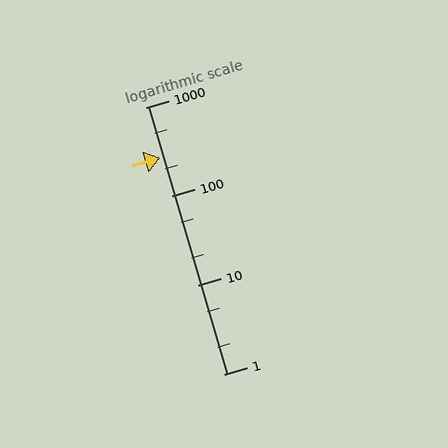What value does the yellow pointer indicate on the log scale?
The pointer indicates approximately 270.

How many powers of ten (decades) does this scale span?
The scale spans 3 decades, from 1 to 1000.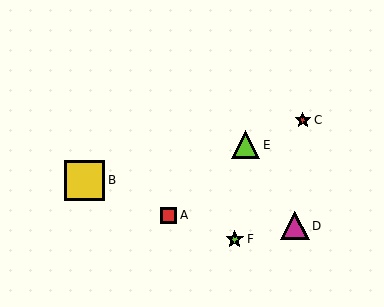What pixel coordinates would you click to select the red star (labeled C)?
Click at (303, 120) to select the red star C.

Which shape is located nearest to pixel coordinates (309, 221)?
The magenta triangle (labeled D) at (295, 226) is nearest to that location.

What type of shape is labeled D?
Shape D is a magenta triangle.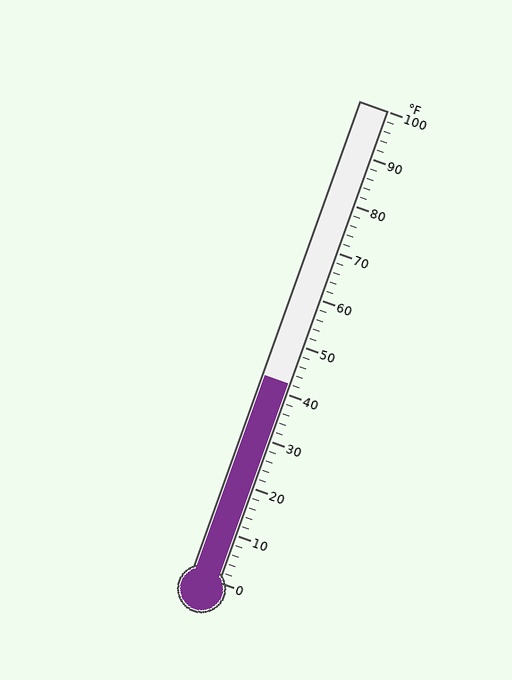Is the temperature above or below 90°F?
The temperature is below 90°F.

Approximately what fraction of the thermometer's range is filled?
The thermometer is filled to approximately 40% of its range.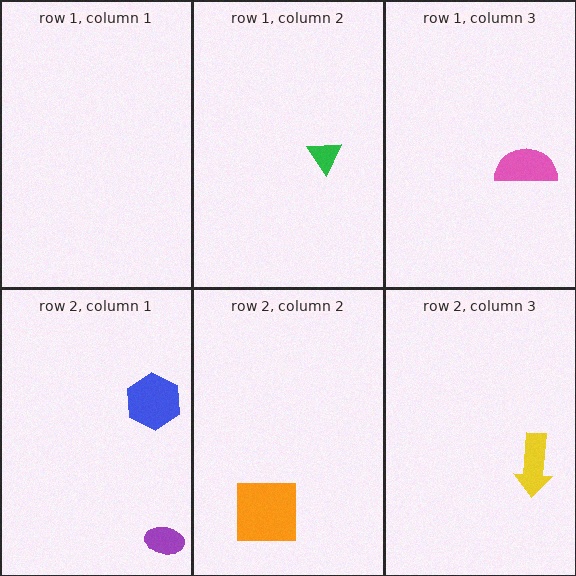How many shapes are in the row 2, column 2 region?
1.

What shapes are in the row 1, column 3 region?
The pink semicircle.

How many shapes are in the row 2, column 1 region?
2.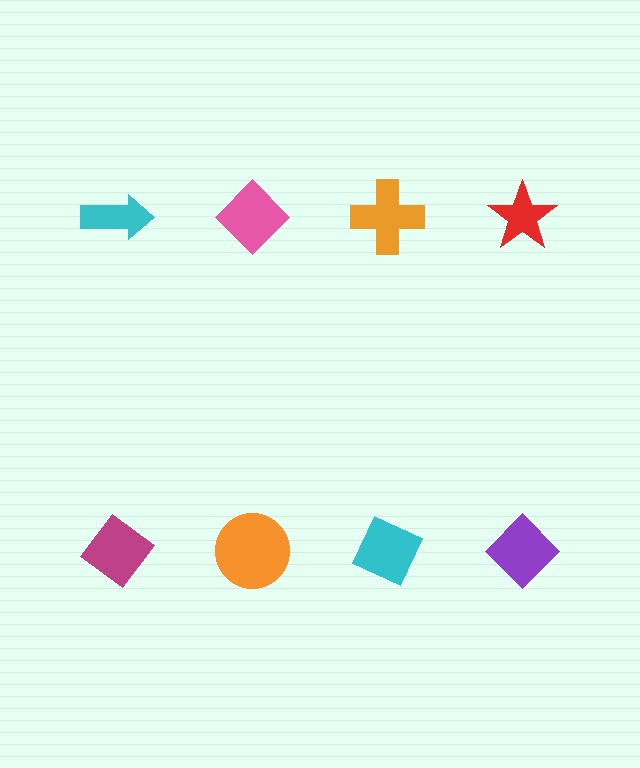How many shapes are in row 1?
4 shapes.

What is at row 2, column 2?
An orange circle.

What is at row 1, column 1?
A cyan arrow.